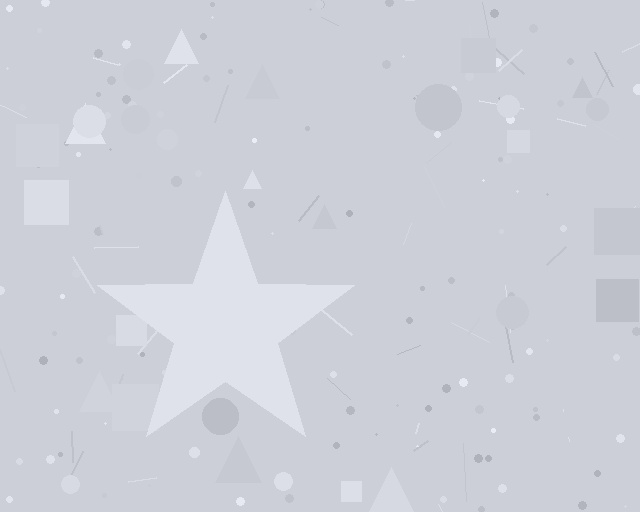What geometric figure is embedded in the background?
A star is embedded in the background.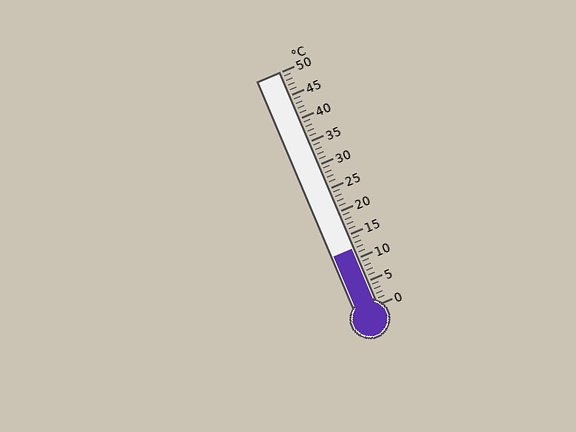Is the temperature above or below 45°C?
The temperature is below 45°C.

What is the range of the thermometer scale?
The thermometer scale ranges from 0°C to 50°C.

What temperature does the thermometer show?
The thermometer shows approximately 12°C.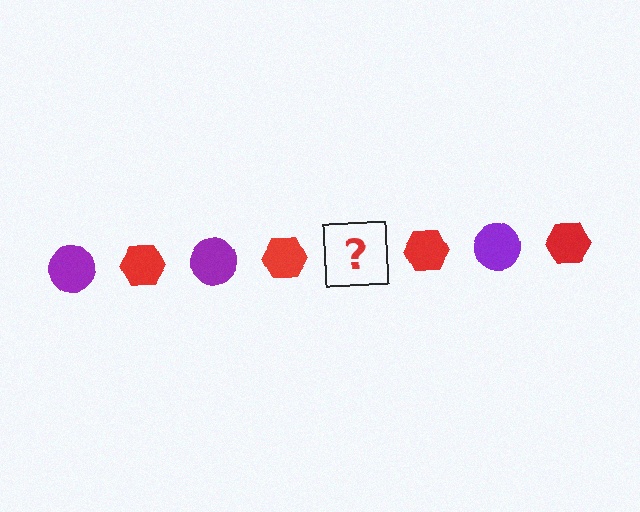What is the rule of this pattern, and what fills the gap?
The rule is that the pattern alternates between purple circle and red hexagon. The gap should be filled with a purple circle.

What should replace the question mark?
The question mark should be replaced with a purple circle.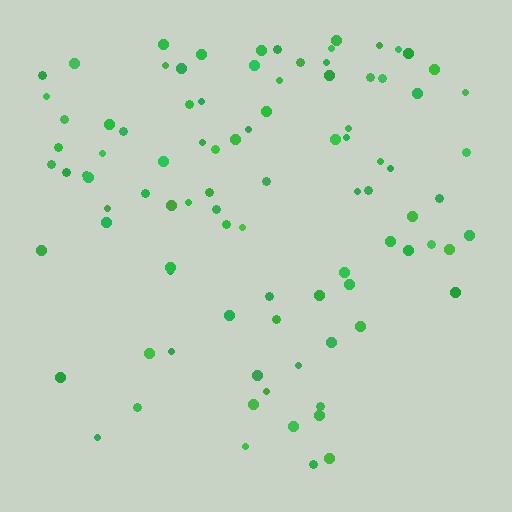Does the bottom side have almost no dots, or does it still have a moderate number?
Still a moderate number, just noticeably fewer than the top.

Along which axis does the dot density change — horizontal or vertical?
Vertical.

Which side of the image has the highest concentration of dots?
The top.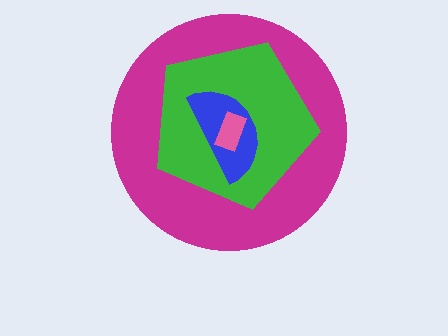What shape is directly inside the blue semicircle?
The pink rectangle.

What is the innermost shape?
The pink rectangle.